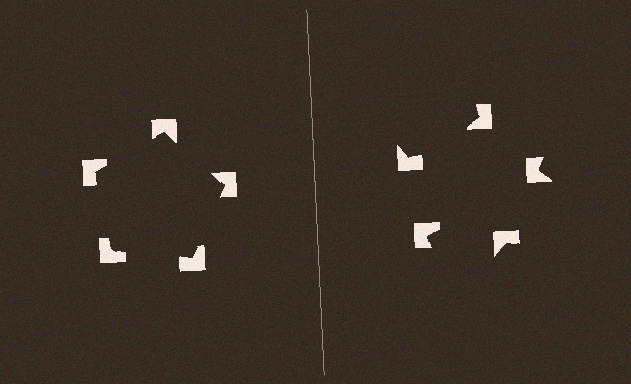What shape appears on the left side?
An illusory pentagon.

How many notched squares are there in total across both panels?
10 — 5 on each side.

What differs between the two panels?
The notched squares are positioned identically on both sides; only the wedge orientations differ. On the left they align to a pentagon; on the right they are misaligned.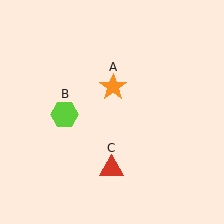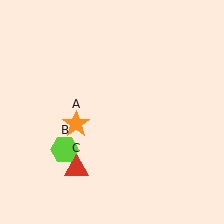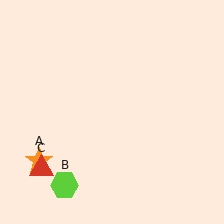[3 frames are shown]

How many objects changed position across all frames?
3 objects changed position: orange star (object A), lime hexagon (object B), red triangle (object C).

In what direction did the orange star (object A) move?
The orange star (object A) moved down and to the left.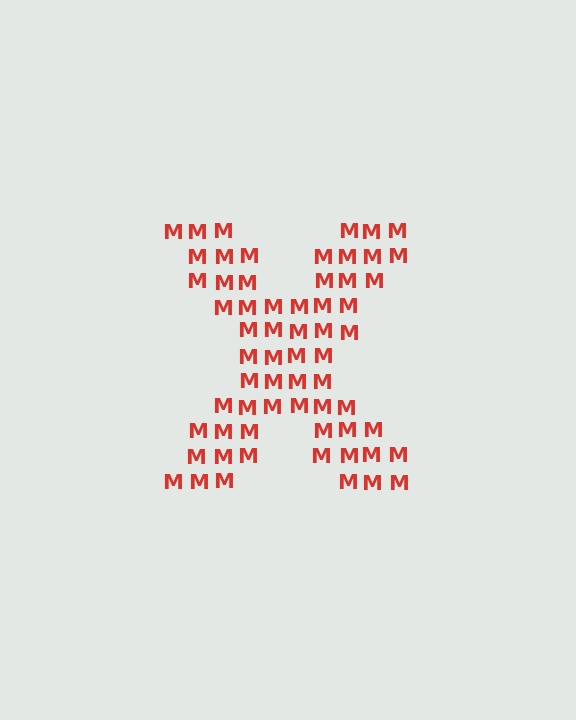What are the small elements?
The small elements are letter M's.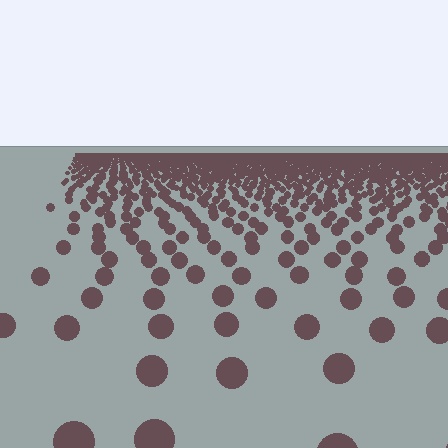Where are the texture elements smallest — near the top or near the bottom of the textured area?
Near the top.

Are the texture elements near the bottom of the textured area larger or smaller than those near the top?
Larger. Near the bottom, elements are closer to the viewer and appear at a bigger on-screen size.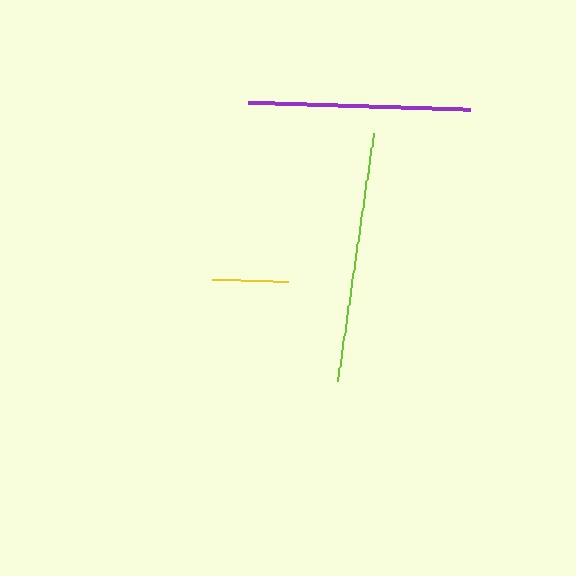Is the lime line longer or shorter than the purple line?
The lime line is longer than the purple line.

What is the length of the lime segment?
The lime segment is approximately 250 pixels long.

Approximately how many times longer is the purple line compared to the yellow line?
The purple line is approximately 2.9 times the length of the yellow line.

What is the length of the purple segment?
The purple segment is approximately 222 pixels long.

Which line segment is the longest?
The lime line is the longest at approximately 250 pixels.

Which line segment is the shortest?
The yellow line is the shortest at approximately 76 pixels.